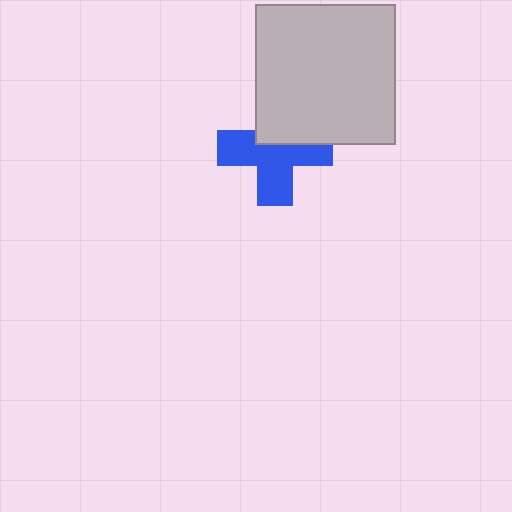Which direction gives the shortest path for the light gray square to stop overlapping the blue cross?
Moving up gives the shortest separation.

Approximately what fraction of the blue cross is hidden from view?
Roughly 38% of the blue cross is hidden behind the light gray square.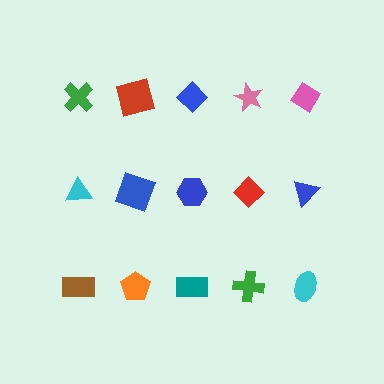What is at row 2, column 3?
A blue hexagon.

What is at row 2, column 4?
A red diamond.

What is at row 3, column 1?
A brown rectangle.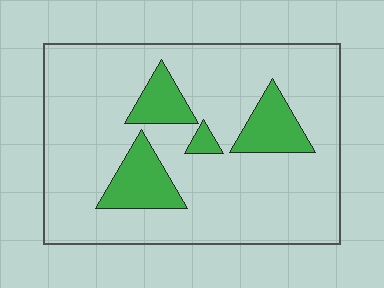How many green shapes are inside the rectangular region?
4.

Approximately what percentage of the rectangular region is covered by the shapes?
Approximately 15%.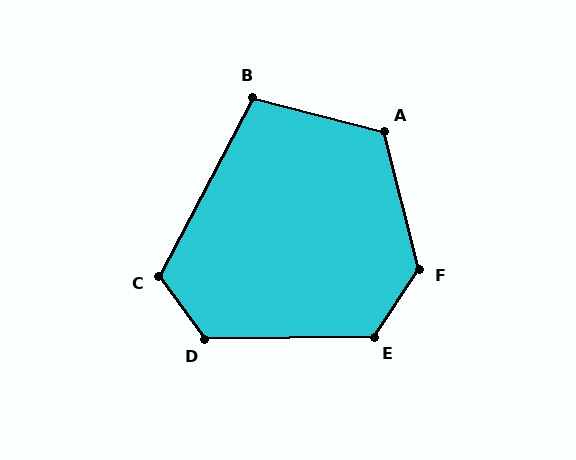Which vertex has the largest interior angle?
F, at approximately 132 degrees.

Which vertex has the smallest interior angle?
B, at approximately 103 degrees.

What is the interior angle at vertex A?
Approximately 119 degrees (obtuse).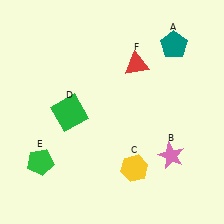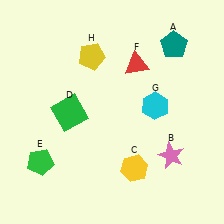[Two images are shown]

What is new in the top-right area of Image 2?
A cyan hexagon (G) was added in the top-right area of Image 2.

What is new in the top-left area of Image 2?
A yellow pentagon (H) was added in the top-left area of Image 2.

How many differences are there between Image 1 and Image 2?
There are 2 differences between the two images.